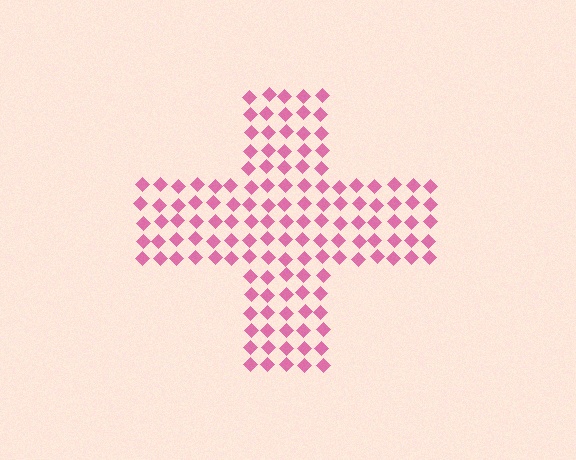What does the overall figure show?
The overall figure shows a cross.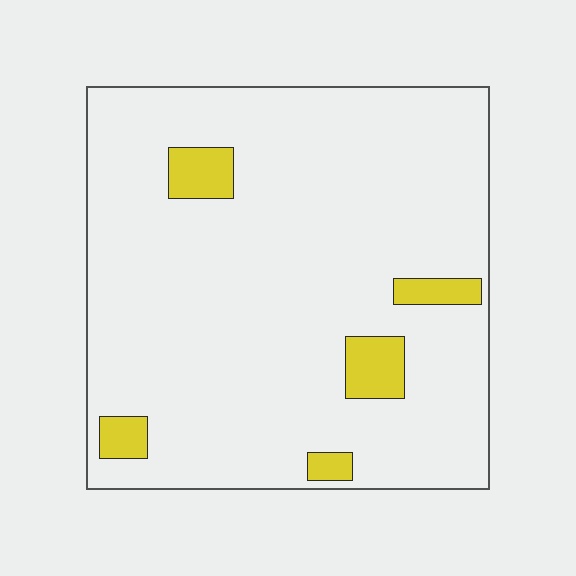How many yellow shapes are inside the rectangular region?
5.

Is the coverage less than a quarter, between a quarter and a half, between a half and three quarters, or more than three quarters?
Less than a quarter.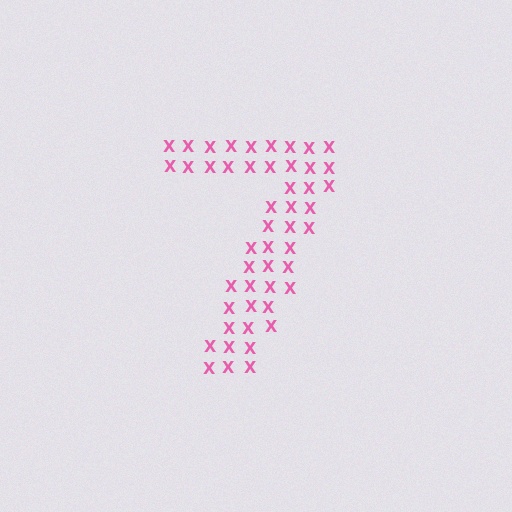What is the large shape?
The large shape is the digit 7.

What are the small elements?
The small elements are letter X's.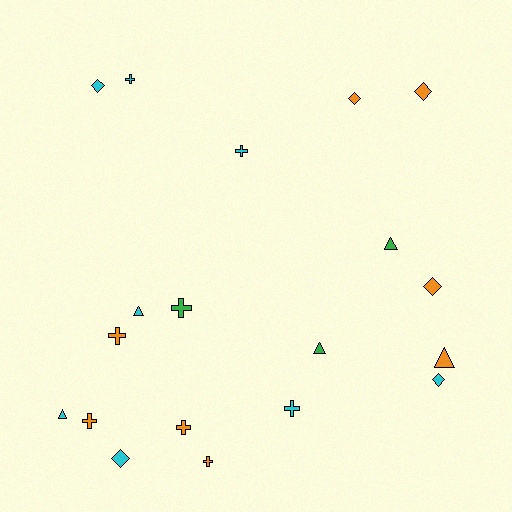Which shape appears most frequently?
Cross, with 8 objects.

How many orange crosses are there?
There are 4 orange crosses.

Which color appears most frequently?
Orange, with 8 objects.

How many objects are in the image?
There are 19 objects.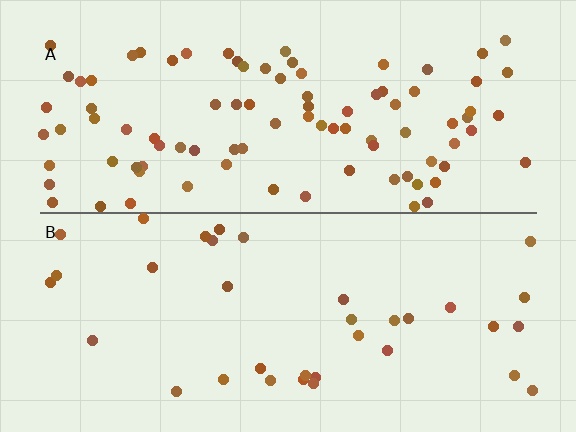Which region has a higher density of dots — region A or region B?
A (the top).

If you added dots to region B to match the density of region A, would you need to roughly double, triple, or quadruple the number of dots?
Approximately triple.